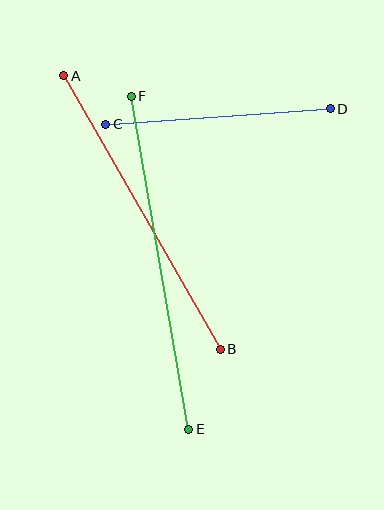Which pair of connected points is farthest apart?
Points E and F are farthest apart.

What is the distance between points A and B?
The distance is approximately 315 pixels.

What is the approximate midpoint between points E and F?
The midpoint is at approximately (160, 263) pixels.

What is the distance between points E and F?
The distance is approximately 338 pixels.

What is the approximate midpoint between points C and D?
The midpoint is at approximately (218, 117) pixels.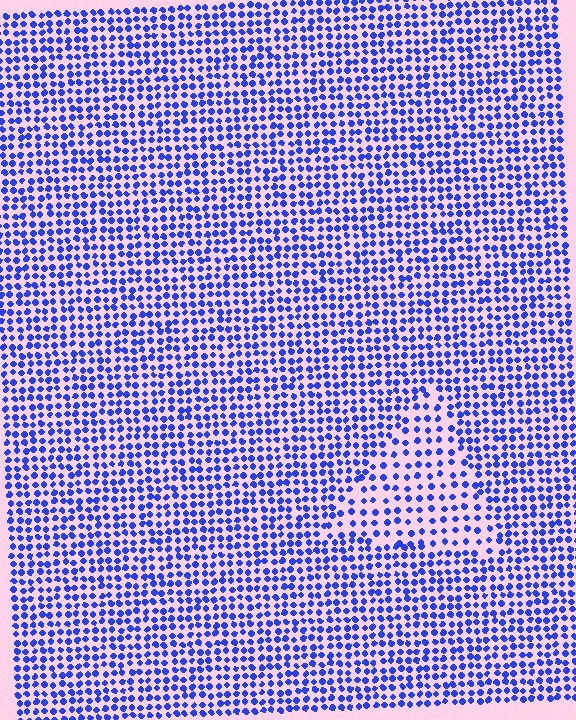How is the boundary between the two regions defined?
The boundary is defined by a change in element density (approximately 1.7x ratio). All elements are the same color, size, and shape.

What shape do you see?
I see a triangle.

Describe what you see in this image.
The image contains small blue elements arranged at two different densities. A triangle-shaped region is visible where the elements are less densely packed than the surrounding area.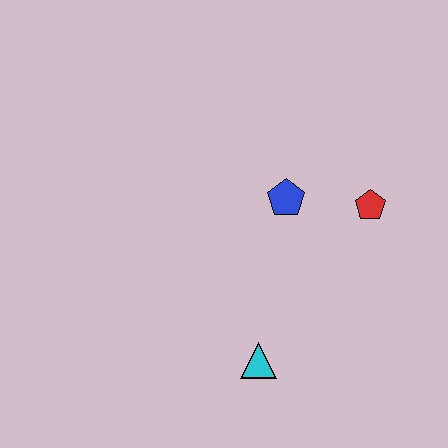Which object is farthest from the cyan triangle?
The red pentagon is farthest from the cyan triangle.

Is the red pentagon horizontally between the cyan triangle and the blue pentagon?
No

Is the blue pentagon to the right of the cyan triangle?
Yes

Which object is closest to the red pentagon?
The blue pentagon is closest to the red pentagon.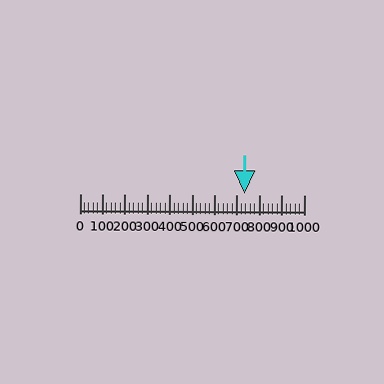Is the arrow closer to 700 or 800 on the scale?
The arrow is closer to 700.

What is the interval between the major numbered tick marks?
The major tick marks are spaced 100 units apart.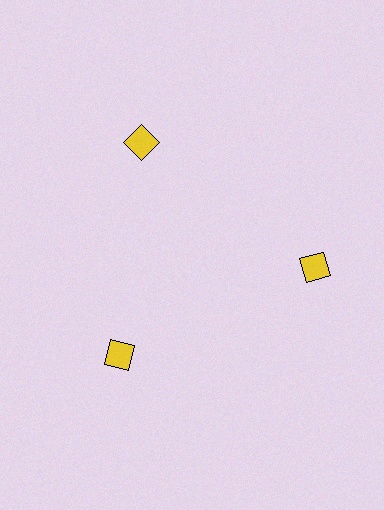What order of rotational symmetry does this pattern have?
This pattern has 3-fold rotational symmetry.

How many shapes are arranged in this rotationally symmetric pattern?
There are 3 shapes, arranged in 3 groups of 1.